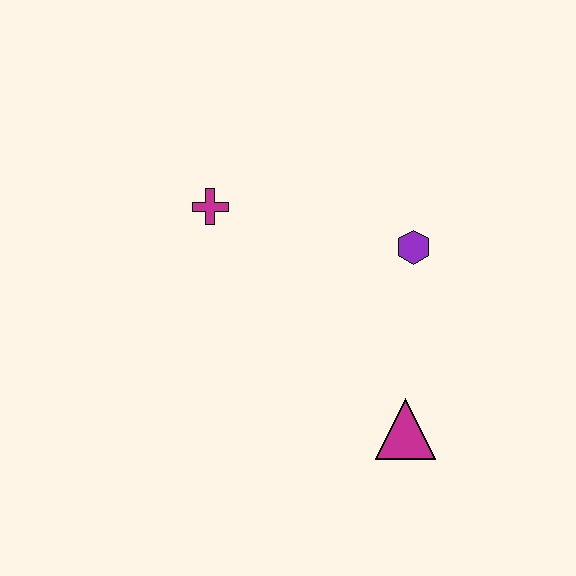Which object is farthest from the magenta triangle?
The magenta cross is farthest from the magenta triangle.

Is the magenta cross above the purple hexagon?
Yes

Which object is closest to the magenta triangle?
The purple hexagon is closest to the magenta triangle.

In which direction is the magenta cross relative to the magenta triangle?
The magenta cross is above the magenta triangle.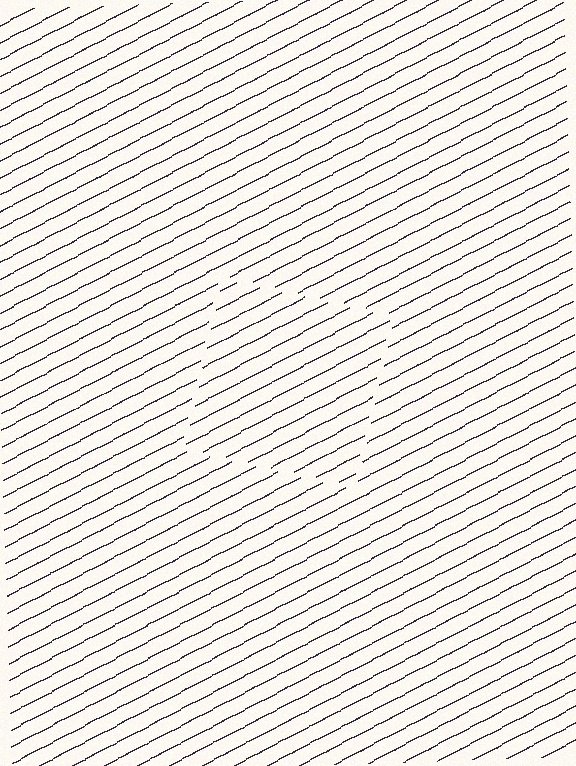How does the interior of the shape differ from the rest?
The interior of the shape contains the same grating, shifted by half a period — the contour is defined by the phase discontinuity where line-ends from the inner and outer gratings abut.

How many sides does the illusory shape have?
4 sides — the line-ends trace a square.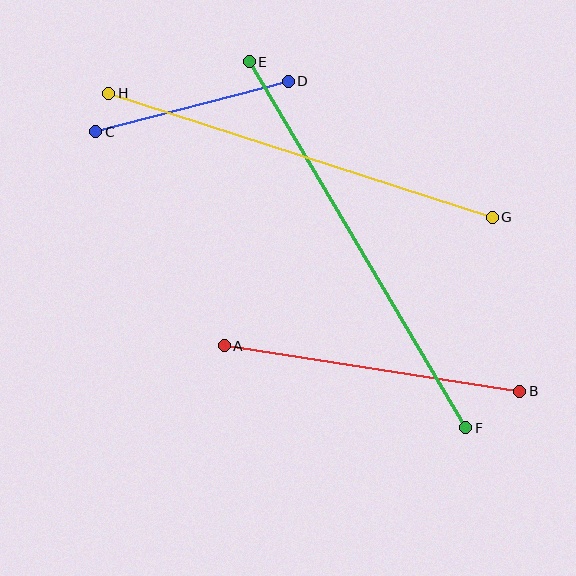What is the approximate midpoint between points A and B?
The midpoint is at approximately (372, 369) pixels.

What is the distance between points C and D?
The distance is approximately 199 pixels.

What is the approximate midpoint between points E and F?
The midpoint is at approximately (357, 245) pixels.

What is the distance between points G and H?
The distance is approximately 403 pixels.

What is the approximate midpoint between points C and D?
The midpoint is at approximately (192, 106) pixels.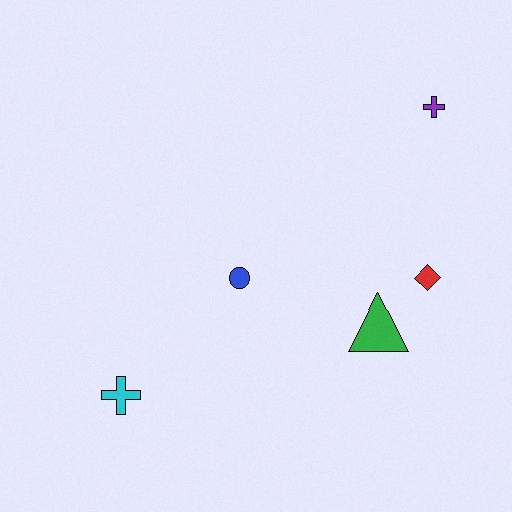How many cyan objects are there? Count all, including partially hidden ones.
There is 1 cyan object.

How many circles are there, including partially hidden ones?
There is 1 circle.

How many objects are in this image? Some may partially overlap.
There are 5 objects.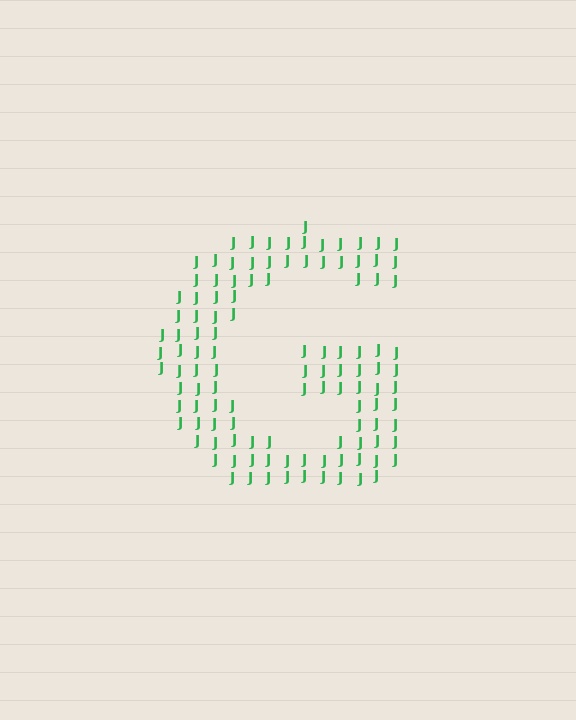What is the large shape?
The large shape is the letter G.